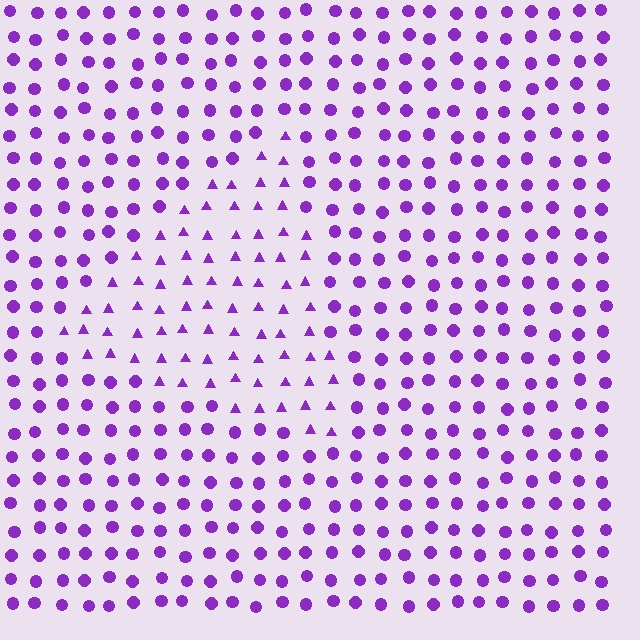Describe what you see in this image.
The image is filled with small purple elements arranged in a uniform grid. A triangle-shaped region contains triangles, while the surrounding area contains circles. The boundary is defined purely by the change in element shape.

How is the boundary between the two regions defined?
The boundary is defined by a change in element shape: triangles inside vs. circles outside. All elements share the same color and spacing.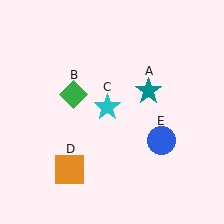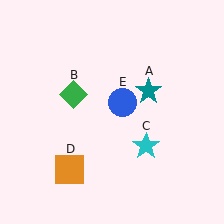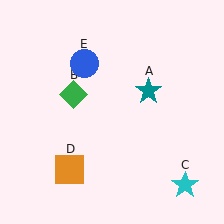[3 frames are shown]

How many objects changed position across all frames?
2 objects changed position: cyan star (object C), blue circle (object E).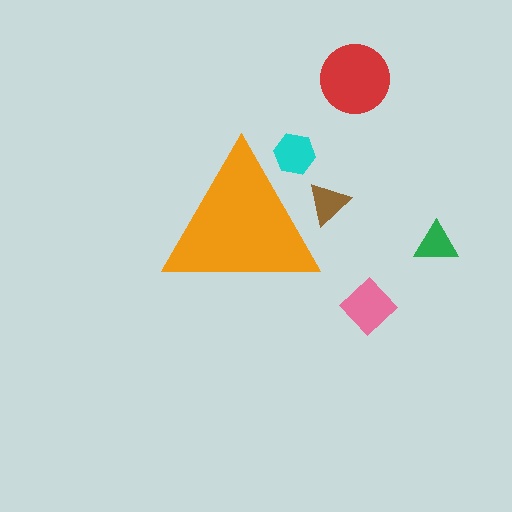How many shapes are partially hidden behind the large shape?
2 shapes are partially hidden.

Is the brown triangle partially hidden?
Yes, the brown triangle is partially hidden behind the orange triangle.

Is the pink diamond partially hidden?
No, the pink diamond is fully visible.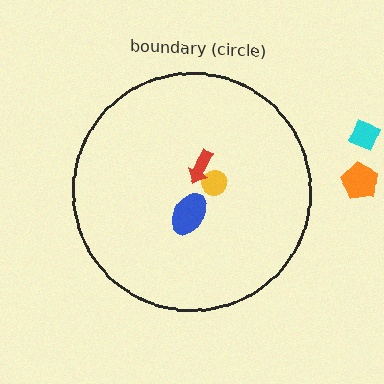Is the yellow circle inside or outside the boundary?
Inside.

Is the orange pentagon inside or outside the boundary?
Outside.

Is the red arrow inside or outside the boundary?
Inside.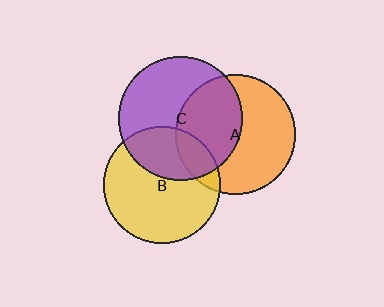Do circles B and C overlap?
Yes.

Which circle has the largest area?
Circle C (purple).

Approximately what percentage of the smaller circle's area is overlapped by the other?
Approximately 35%.